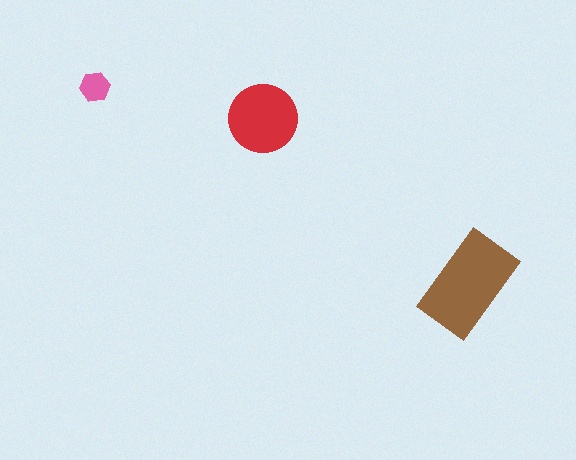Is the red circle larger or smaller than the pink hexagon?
Larger.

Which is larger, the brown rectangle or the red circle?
The brown rectangle.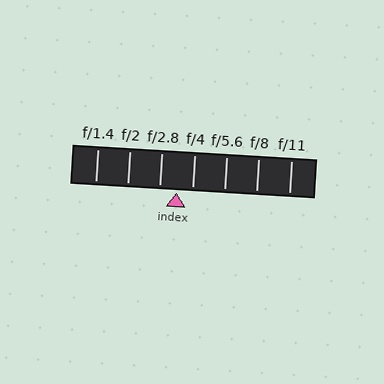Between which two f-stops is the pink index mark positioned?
The index mark is between f/2.8 and f/4.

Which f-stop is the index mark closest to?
The index mark is closest to f/4.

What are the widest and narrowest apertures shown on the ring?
The widest aperture shown is f/1.4 and the narrowest is f/11.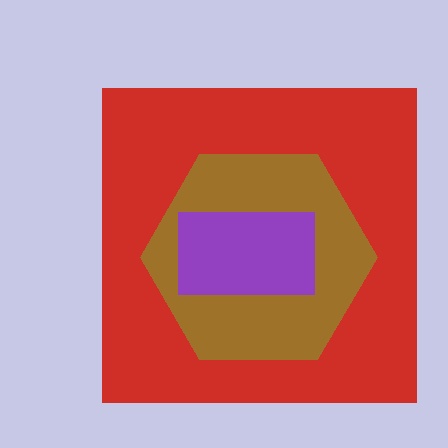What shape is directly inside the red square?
The brown hexagon.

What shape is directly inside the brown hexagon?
The purple rectangle.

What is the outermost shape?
The red square.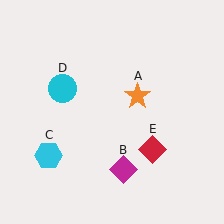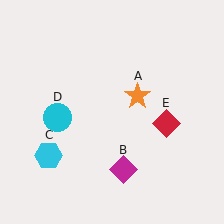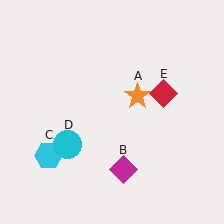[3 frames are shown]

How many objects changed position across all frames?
2 objects changed position: cyan circle (object D), red diamond (object E).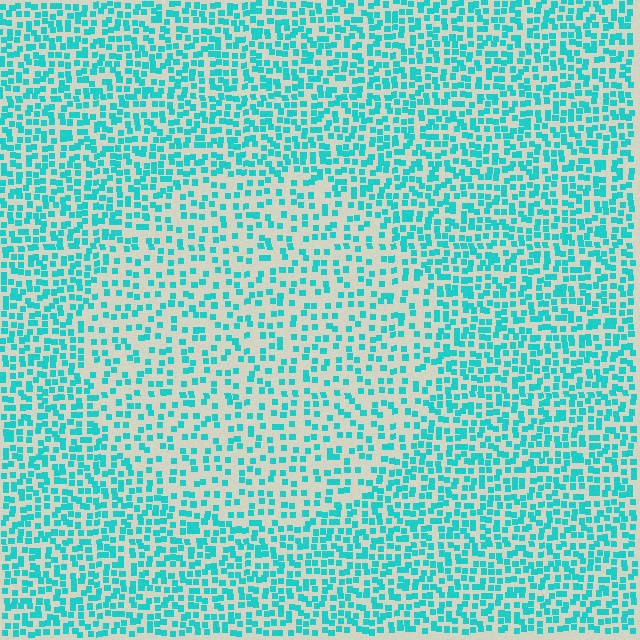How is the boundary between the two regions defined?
The boundary is defined by a change in element density (approximately 1.8x ratio). All elements are the same color, size, and shape.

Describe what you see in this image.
The image contains small cyan elements arranged at two different densities. A circle-shaped region is visible where the elements are less densely packed than the surrounding area.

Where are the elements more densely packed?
The elements are more densely packed outside the circle boundary.